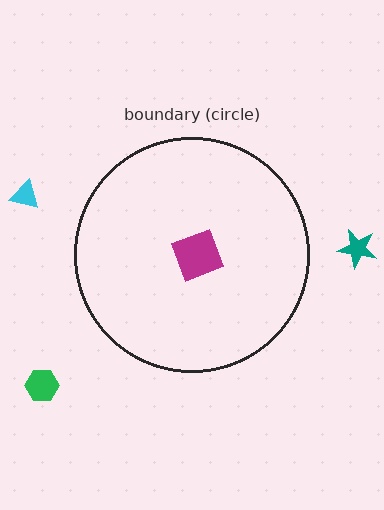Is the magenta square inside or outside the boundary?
Inside.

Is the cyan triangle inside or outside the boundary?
Outside.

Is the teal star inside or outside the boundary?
Outside.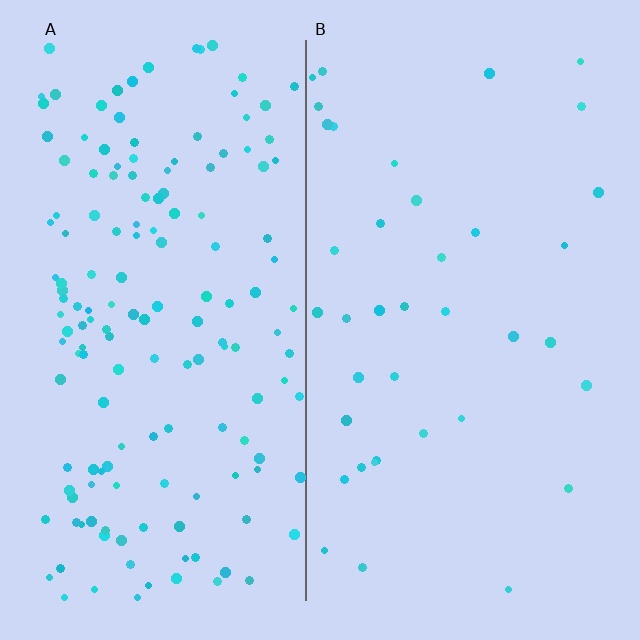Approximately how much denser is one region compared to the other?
Approximately 4.1× — region A over region B.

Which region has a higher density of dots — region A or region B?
A (the left).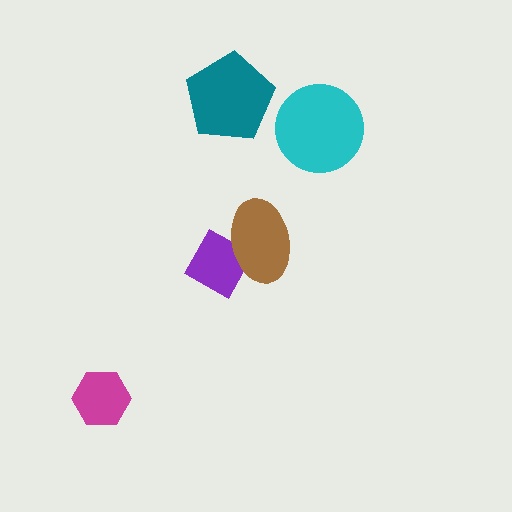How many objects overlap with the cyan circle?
0 objects overlap with the cyan circle.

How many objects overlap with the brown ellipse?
1 object overlaps with the brown ellipse.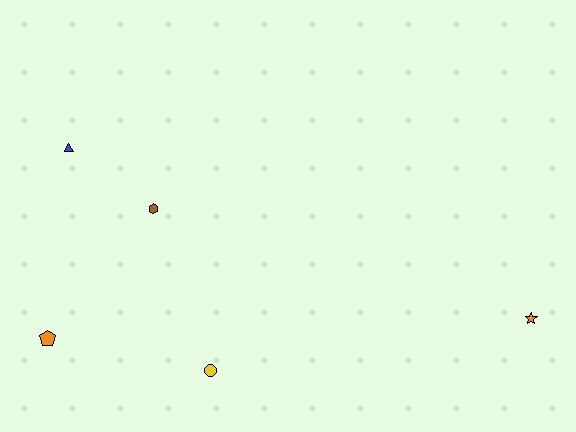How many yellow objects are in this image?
There is 1 yellow object.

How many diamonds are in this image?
There are no diamonds.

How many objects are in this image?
There are 5 objects.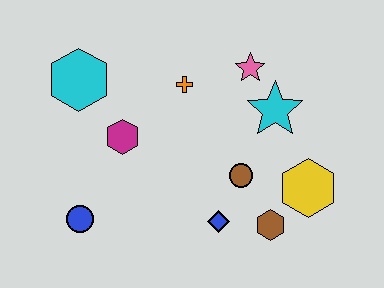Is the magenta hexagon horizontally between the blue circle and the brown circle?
Yes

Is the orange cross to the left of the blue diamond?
Yes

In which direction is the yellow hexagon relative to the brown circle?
The yellow hexagon is to the right of the brown circle.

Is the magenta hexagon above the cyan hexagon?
No